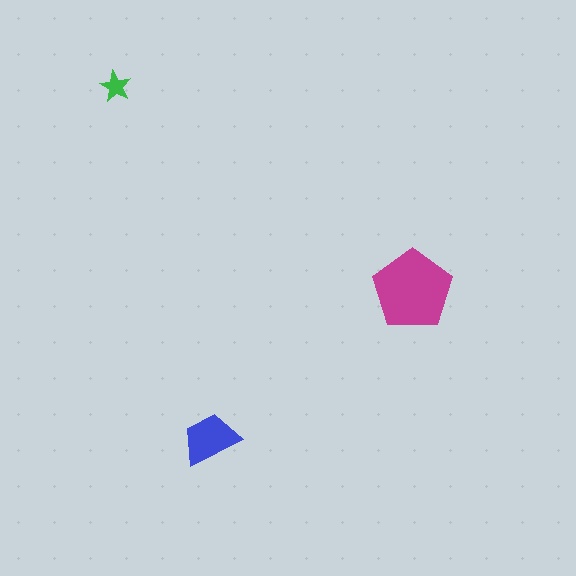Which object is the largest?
The magenta pentagon.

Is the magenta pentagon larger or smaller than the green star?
Larger.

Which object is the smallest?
The green star.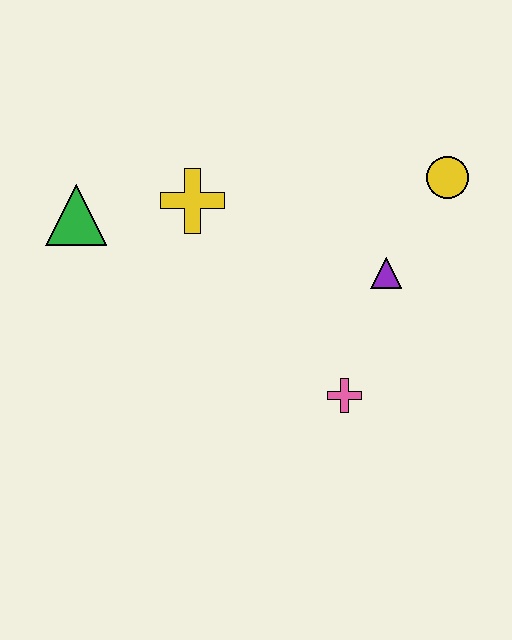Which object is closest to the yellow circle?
The purple triangle is closest to the yellow circle.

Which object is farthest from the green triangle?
The yellow circle is farthest from the green triangle.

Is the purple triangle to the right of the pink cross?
Yes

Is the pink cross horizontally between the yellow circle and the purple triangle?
No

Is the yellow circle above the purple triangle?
Yes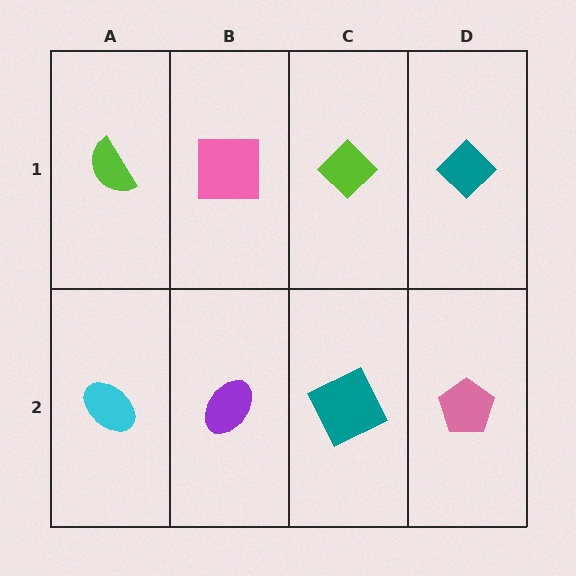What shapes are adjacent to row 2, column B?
A pink square (row 1, column B), a cyan ellipse (row 2, column A), a teal square (row 2, column C).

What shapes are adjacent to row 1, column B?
A purple ellipse (row 2, column B), a lime semicircle (row 1, column A), a lime diamond (row 1, column C).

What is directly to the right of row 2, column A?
A purple ellipse.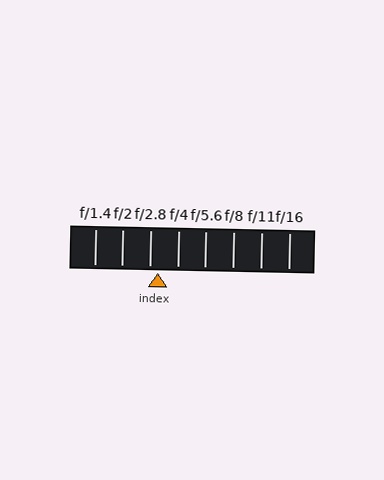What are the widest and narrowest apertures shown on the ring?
The widest aperture shown is f/1.4 and the narrowest is f/16.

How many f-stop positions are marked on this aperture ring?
There are 8 f-stop positions marked.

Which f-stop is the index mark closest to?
The index mark is closest to f/2.8.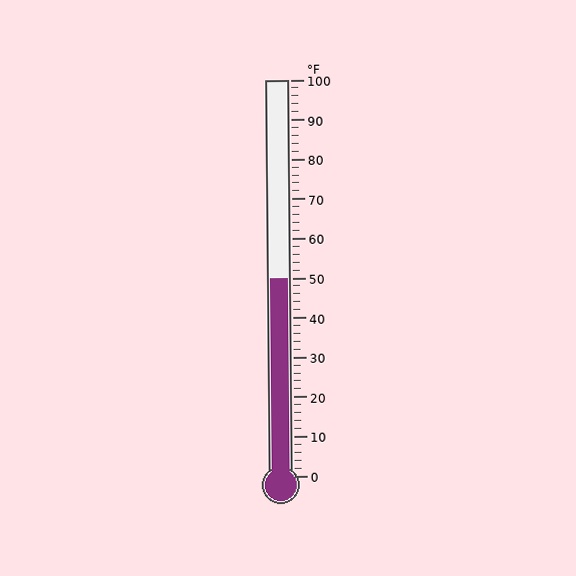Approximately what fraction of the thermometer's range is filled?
The thermometer is filled to approximately 50% of its range.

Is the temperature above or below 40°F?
The temperature is above 40°F.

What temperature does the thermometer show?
The thermometer shows approximately 50°F.